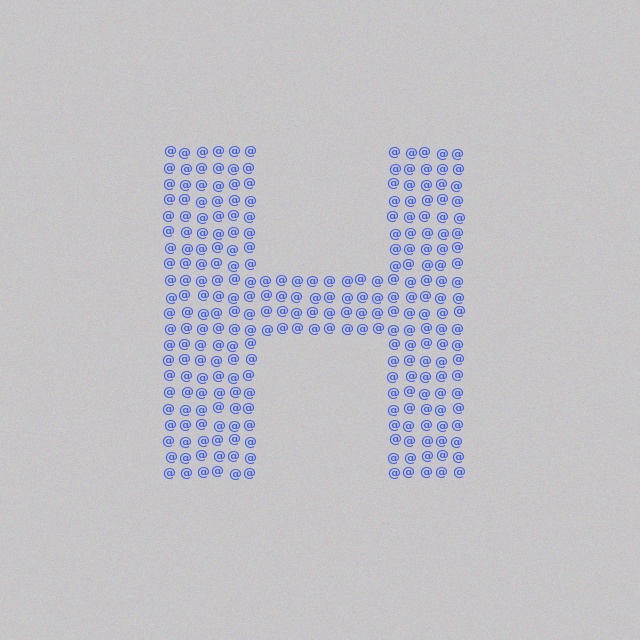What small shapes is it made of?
It is made of small at signs.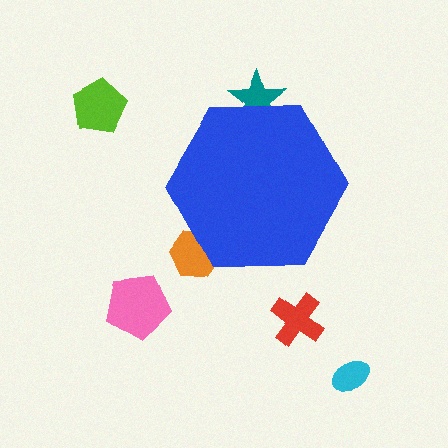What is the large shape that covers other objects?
A blue hexagon.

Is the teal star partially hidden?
Yes, the teal star is partially hidden behind the blue hexagon.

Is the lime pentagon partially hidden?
No, the lime pentagon is fully visible.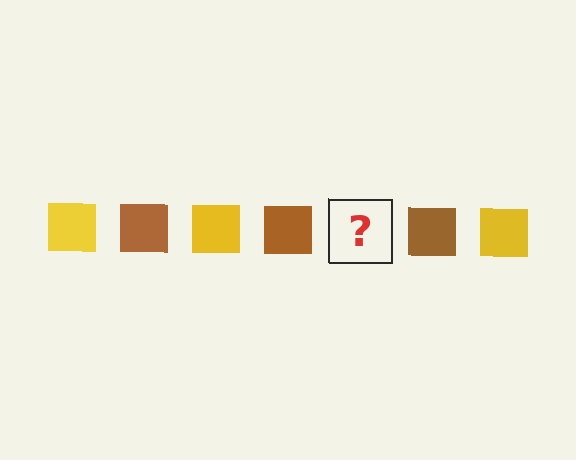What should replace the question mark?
The question mark should be replaced with a yellow square.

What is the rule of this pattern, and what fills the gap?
The rule is that the pattern cycles through yellow, brown squares. The gap should be filled with a yellow square.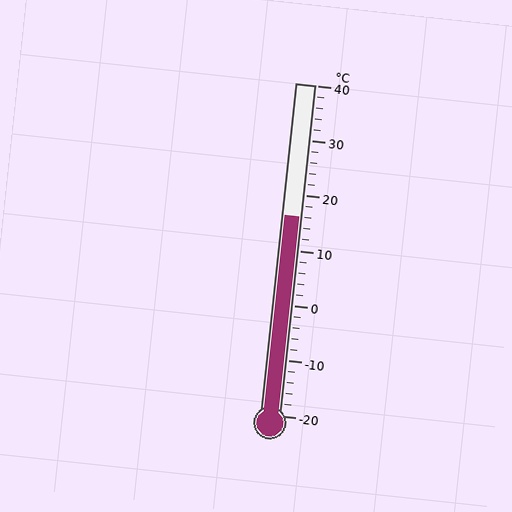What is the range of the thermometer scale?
The thermometer scale ranges from -20°C to 40°C.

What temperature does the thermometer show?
The thermometer shows approximately 16°C.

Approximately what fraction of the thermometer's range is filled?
The thermometer is filled to approximately 60% of its range.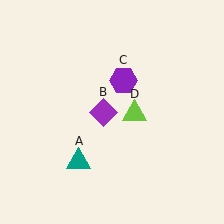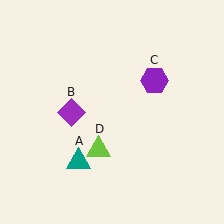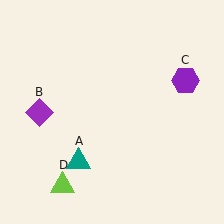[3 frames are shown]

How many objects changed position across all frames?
3 objects changed position: purple diamond (object B), purple hexagon (object C), lime triangle (object D).